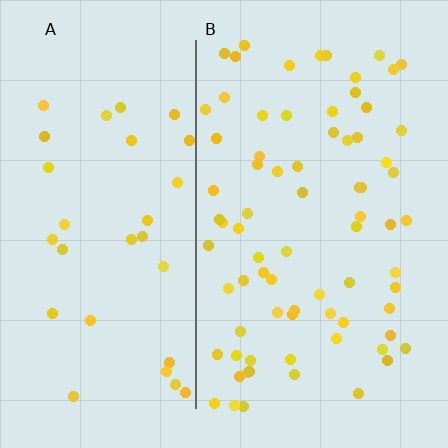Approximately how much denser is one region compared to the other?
Approximately 2.4× — region B over region A.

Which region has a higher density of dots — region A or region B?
B (the right).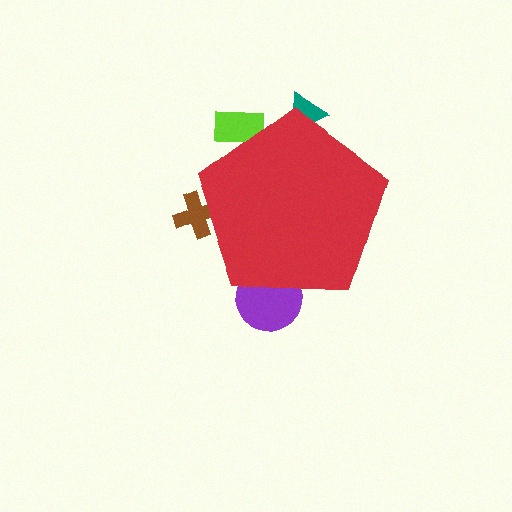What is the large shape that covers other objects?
A red pentagon.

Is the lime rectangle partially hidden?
Yes, the lime rectangle is partially hidden behind the red pentagon.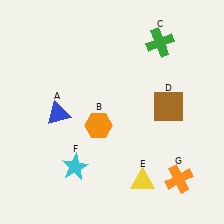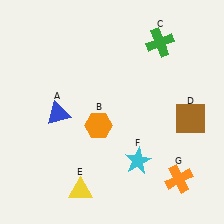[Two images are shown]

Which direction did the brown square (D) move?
The brown square (D) moved right.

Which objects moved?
The objects that moved are: the brown square (D), the yellow triangle (E), the cyan star (F).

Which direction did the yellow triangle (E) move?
The yellow triangle (E) moved left.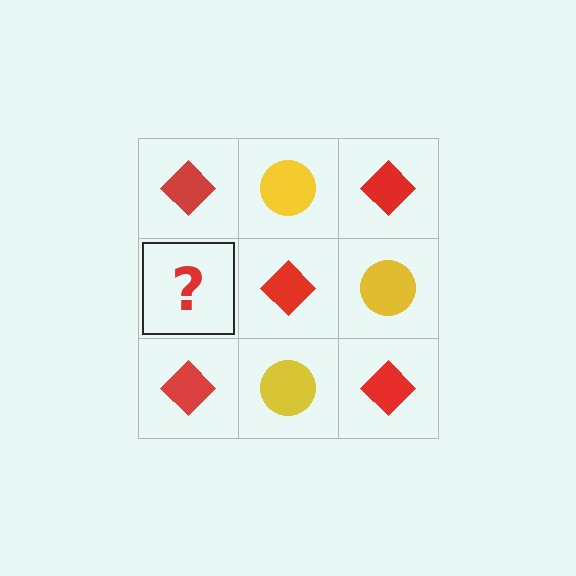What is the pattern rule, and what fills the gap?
The rule is that it alternates red diamond and yellow circle in a checkerboard pattern. The gap should be filled with a yellow circle.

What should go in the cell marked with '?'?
The missing cell should contain a yellow circle.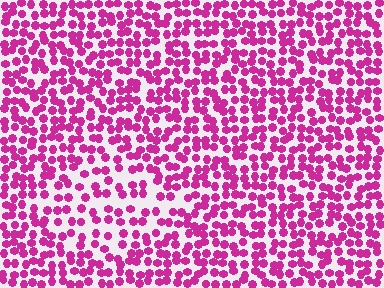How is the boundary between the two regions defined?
The boundary is defined by a change in element density (approximately 1.8x ratio). All elements are the same color, size, and shape.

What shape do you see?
I see a diamond.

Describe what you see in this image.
The image contains small magenta elements arranged at two different densities. A diamond-shaped region is visible where the elements are less densely packed than the surrounding area.